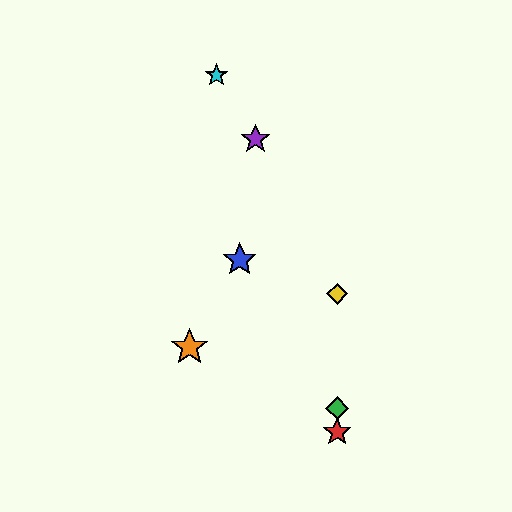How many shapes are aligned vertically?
3 shapes (the red star, the green diamond, the yellow diamond) are aligned vertically.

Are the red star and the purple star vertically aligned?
No, the red star is at x≈337 and the purple star is at x≈256.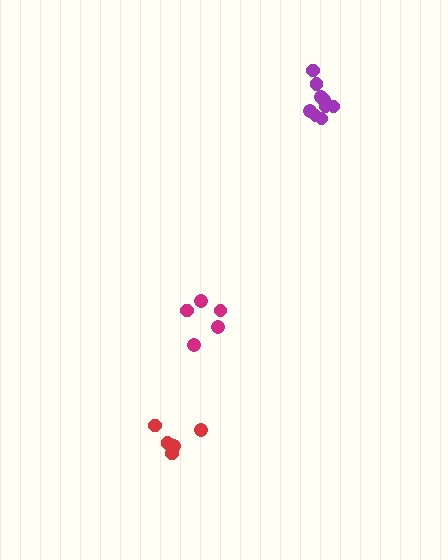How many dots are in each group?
Group 1: 9 dots, Group 2: 5 dots, Group 3: 6 dots (20 total).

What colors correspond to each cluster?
The clusters are colored: purple, magenta, red.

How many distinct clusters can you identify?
There are 3 distinct clusters.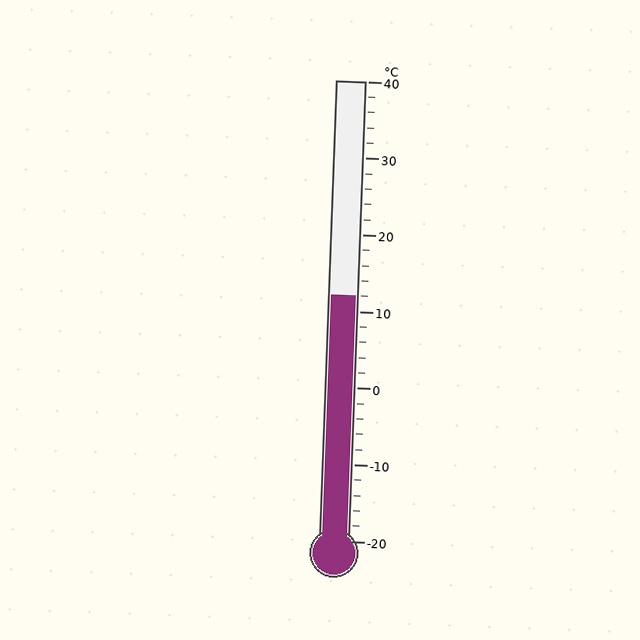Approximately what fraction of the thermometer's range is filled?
The thermometer is filled to approximately 55% of its range.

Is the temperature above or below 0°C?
The temperature is above 0°C.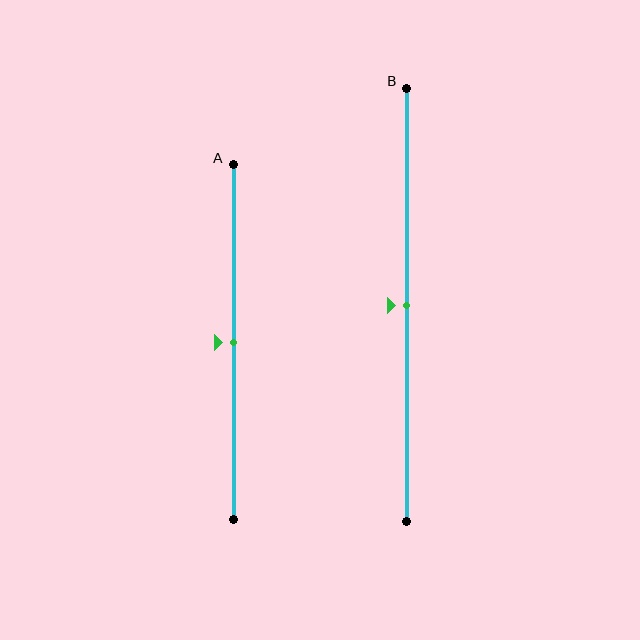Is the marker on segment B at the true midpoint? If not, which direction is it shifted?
Yes, the marker on segment B is at the true midpoint.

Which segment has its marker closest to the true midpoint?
Segment A has its marker closest to the true midpoint.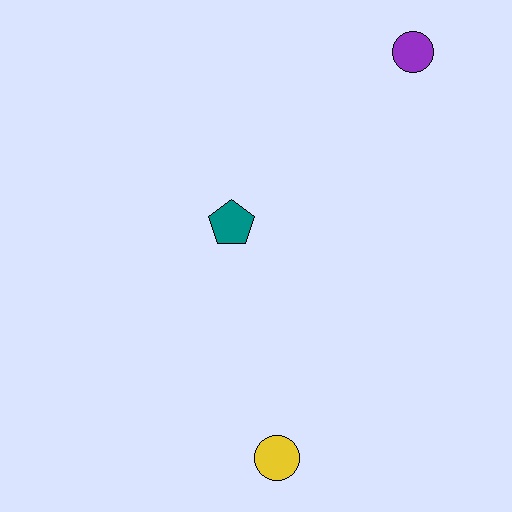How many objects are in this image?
There are 3 objects.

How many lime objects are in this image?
There are no lime objects.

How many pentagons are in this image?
There is 1 pentagon.